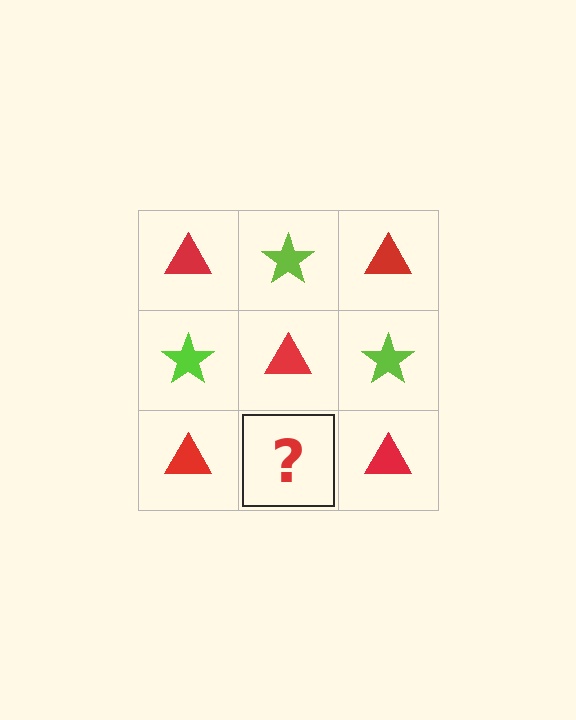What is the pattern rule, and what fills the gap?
The rule is that it alternates red triangle and lime star in a checkerboard pattern. The gap should be filled with a lime star.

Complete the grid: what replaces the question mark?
The question mark should be replaced with a lime star.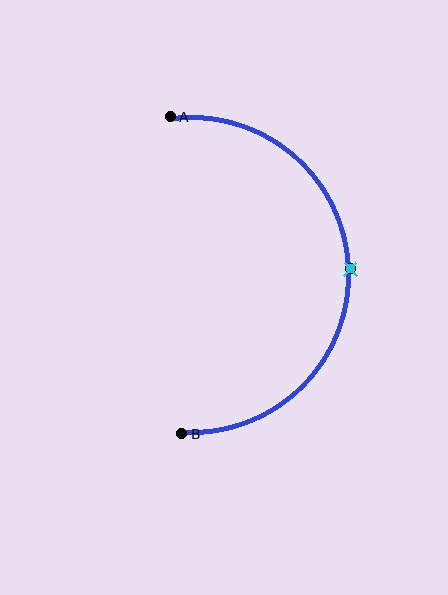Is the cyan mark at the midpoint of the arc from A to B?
Yes. The cyan mark lies on the arc at equal arc-length from both A and B — it is the arc midpoint.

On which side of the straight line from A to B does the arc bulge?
The arc bulges to the right of the straight line connecting A and B.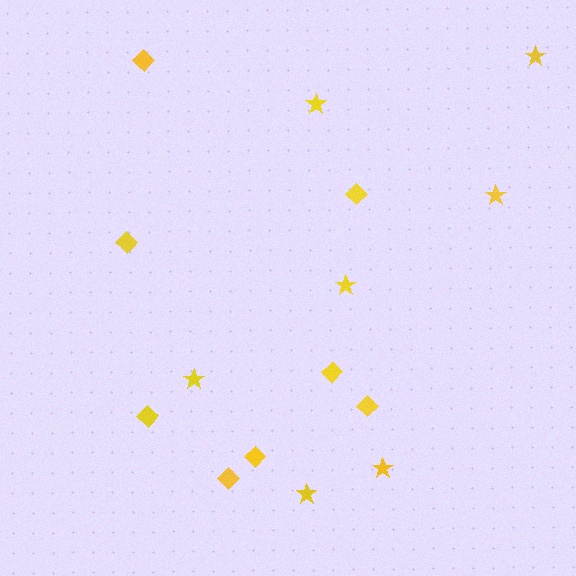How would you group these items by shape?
There are 2 groups: one group of stars (7) and one group of diamonds (8).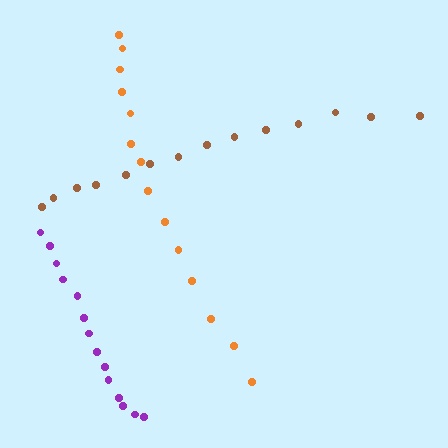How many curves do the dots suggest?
There are 3 distinct paths.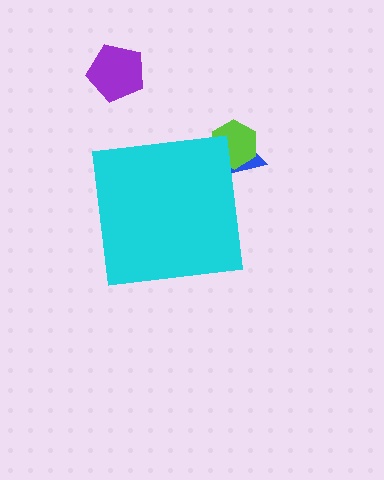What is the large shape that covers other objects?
A cyan square.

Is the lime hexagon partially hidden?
Yes, the lime hexagon is partially hidden behind the cyan square.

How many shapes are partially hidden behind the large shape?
2 shapes are partially hidden.